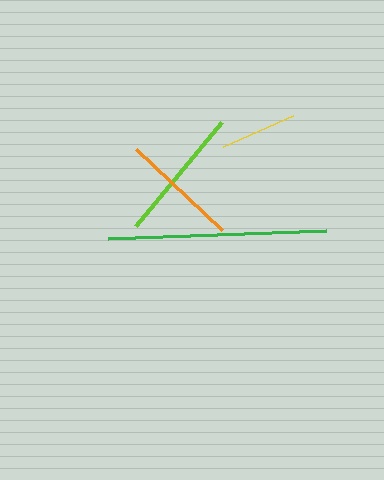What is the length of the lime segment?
The lime segment is approximately 135 pixels long.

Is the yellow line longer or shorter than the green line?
The green line is longer than the yellow line.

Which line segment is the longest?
The green line is the longest at approximately 218 pixels.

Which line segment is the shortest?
The yellow line is the shortest at approximately 76 pixels.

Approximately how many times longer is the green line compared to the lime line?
The green line is approximately 1.6 times the length of the lime line.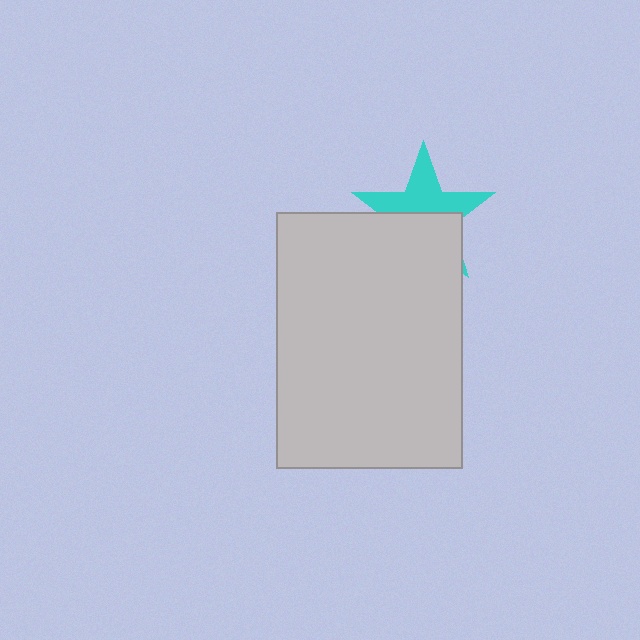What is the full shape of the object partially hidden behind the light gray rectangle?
The partially hidden object is a cyan star.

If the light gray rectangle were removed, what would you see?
You would see the complete cyan star.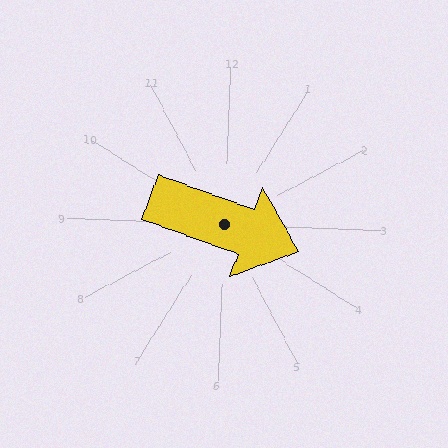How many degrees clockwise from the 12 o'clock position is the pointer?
Approximately 108 degrees.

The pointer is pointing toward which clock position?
Roughly 4 o'clock.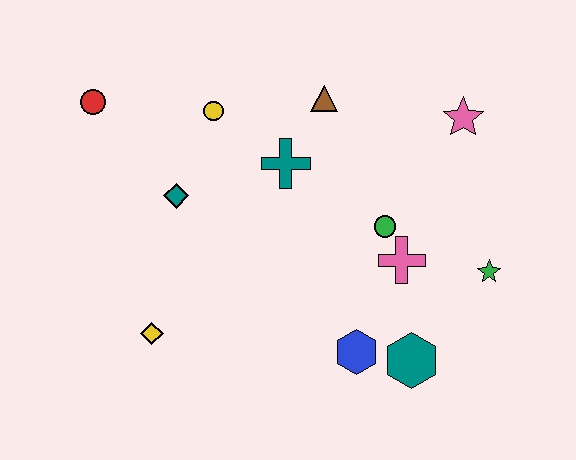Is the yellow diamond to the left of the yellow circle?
Yes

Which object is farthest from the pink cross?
The red circle is farthest from the pink cross.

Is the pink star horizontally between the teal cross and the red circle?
No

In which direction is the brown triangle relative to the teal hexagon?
The brown triangle is above the teal hexagon.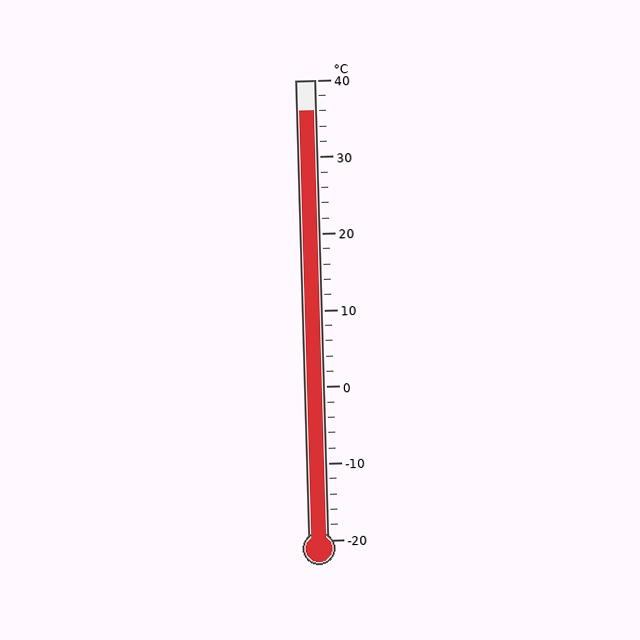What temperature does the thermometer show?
The thermometer shows approximately 36°C.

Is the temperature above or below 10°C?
The temperature is above 10°C.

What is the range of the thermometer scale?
The thermometer scale ranges from -20°C to 40°C.